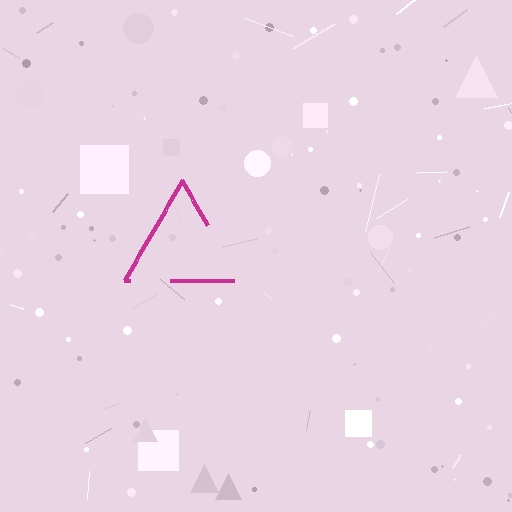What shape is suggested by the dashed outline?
The dashed outline suggests a triangle.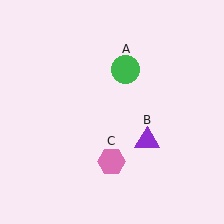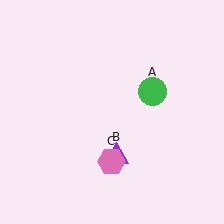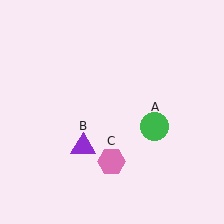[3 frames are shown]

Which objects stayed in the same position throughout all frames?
Pink hexagon (object C) remained stationary.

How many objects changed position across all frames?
2 objects changed position: green circle (object A), purple triangle (object B).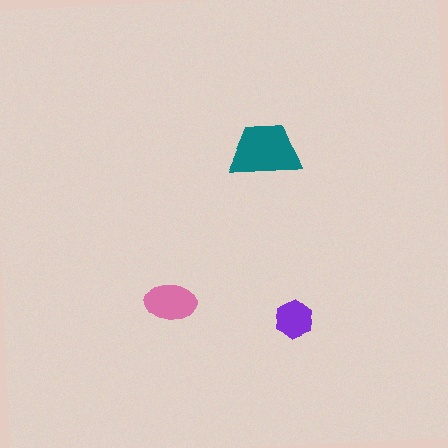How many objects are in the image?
There are 3 objects in the image.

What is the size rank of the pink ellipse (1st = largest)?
2nd.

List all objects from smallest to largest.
The purple hexagon, the pink ellipse, the teal trapezoid.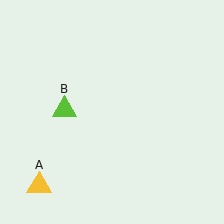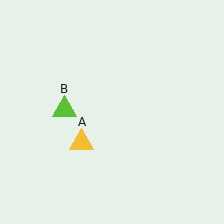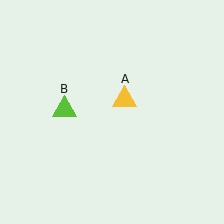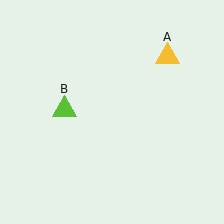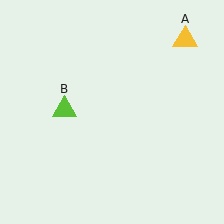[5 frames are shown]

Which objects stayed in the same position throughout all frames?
Lime triangle (object B) remained stationary.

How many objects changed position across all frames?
1 object changed position: yellow triangle (object A).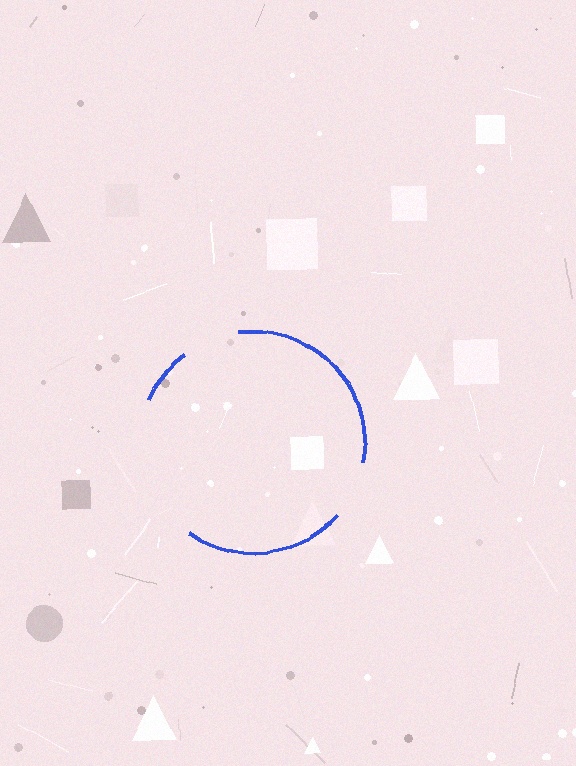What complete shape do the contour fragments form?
The contour fragments form a circle.